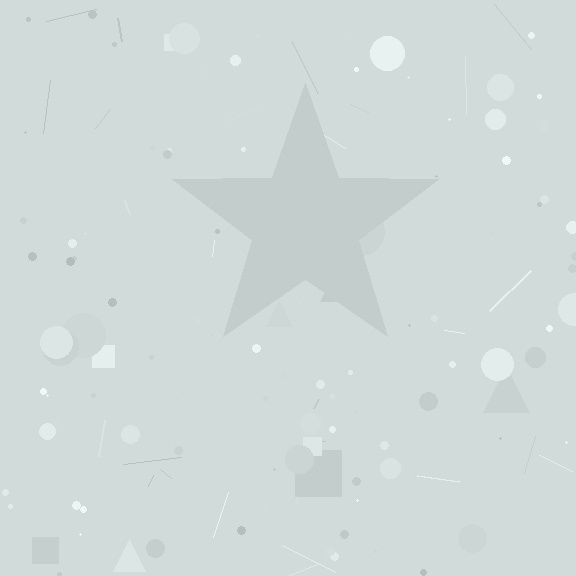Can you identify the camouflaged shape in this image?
The camouflaged shape is a star.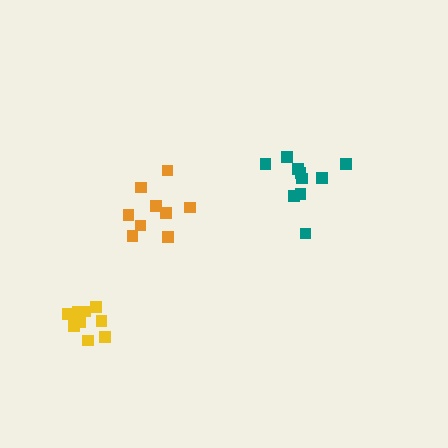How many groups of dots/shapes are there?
There are 3 groups.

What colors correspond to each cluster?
The clusters are colored: yellow, orange, teal.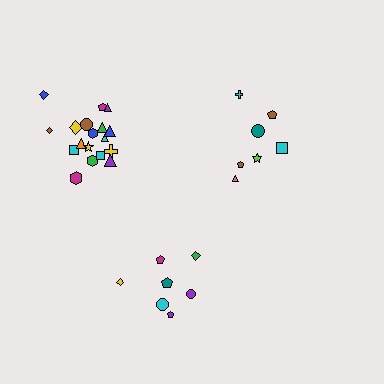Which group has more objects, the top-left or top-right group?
The top-left group.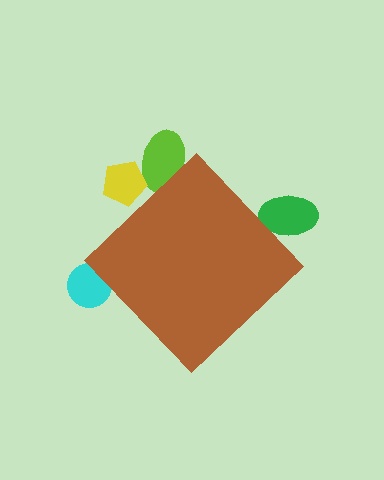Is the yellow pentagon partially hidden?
Yes, the yellow pentagon is partially hidden behind the brown diamond.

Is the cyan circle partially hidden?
Yes, the cyan circle is partially hidden behind the brown diamond.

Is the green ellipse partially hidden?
Yes, the green ellipse is partially hidden behind the brown diamond.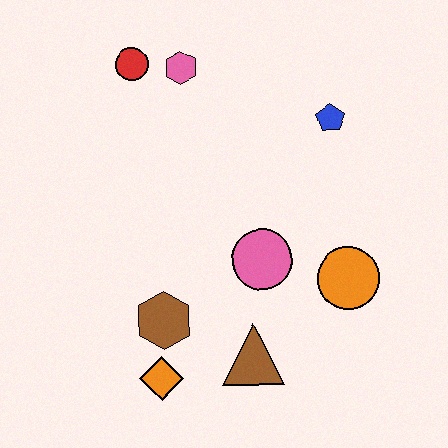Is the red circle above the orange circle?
Yes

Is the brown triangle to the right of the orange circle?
No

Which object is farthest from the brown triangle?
The red circle is farthest from the brown triangle.